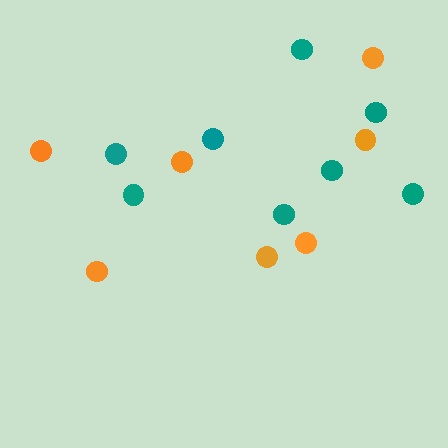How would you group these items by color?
There are 2 groups: one group of orange circles (7) and one group of teal circles (8).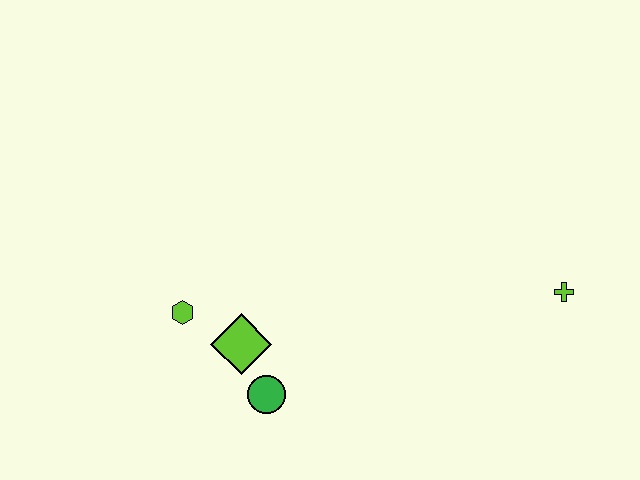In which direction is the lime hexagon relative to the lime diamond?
The lime hexagon is to the left of the lime diamond.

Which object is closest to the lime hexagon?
The lime diamond is closest to the lime hexagon.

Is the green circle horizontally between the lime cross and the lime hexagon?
Yes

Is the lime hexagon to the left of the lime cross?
Yes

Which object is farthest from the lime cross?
The lime hexagon is farthest from the lime cross.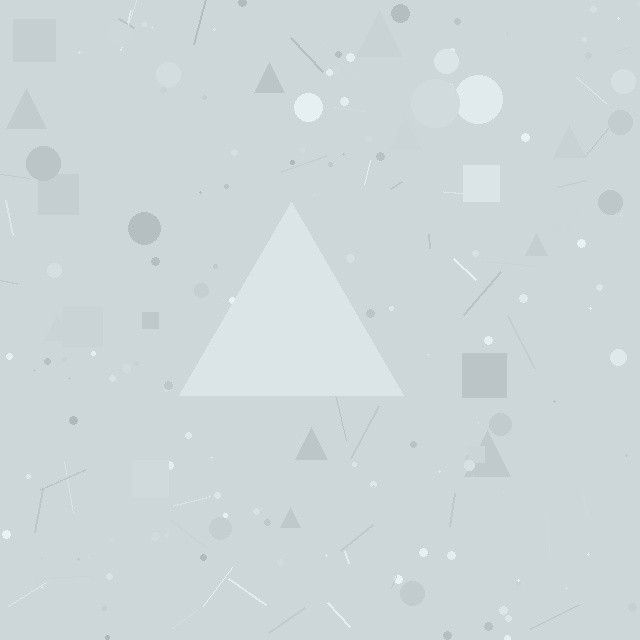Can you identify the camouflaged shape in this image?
The camouflaged shape is a triangle.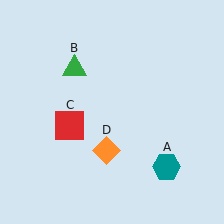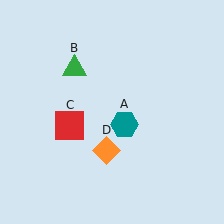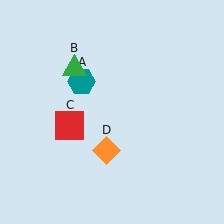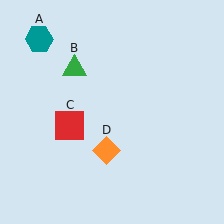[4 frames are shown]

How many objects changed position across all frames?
1 object changed position: teal hexagon (object A).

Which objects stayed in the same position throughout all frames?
Green triangle (object B) and red square (object C) and orange diamond (object D) remained stationary.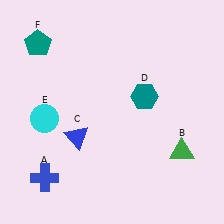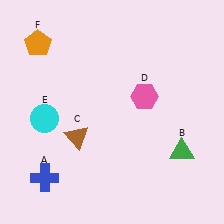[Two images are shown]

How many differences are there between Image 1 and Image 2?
There are 3 differences between the two images.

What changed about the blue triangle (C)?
In Image 1, C is blue. In Image 2, it changed to brown.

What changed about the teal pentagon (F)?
In Image 1, F is teal. In Image 2, it changed to orange.